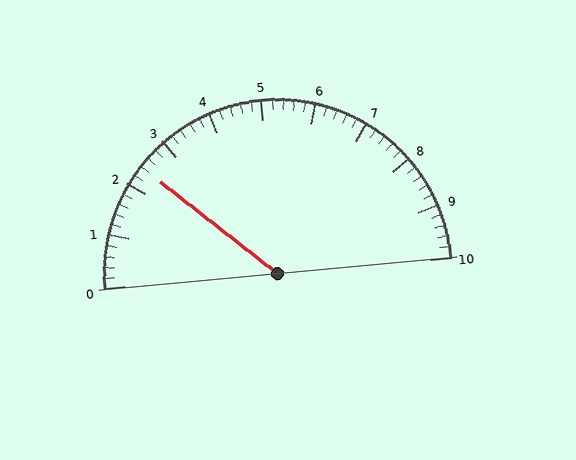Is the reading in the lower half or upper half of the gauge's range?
The reading is in the lower half of the range (0 to 10).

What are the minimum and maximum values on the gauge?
The gauge ranges from 0 to 10.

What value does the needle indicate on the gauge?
The needle indicates approximately 2.4.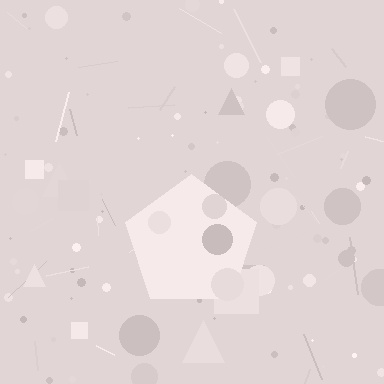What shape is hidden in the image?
A pentagon is hidden in the image.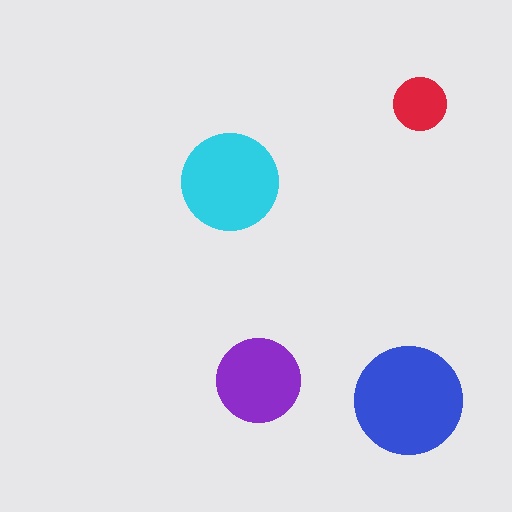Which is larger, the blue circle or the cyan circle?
The blue one.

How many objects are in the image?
There are 4 objects in the image.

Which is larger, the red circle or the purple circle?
The purple one.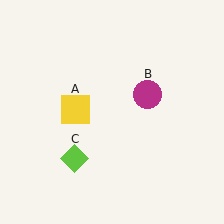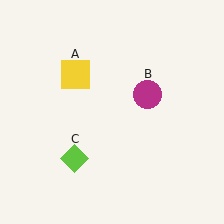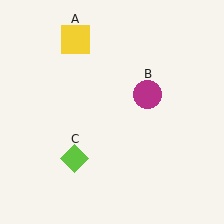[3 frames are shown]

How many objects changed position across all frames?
1 object changed position: yellow square (object A).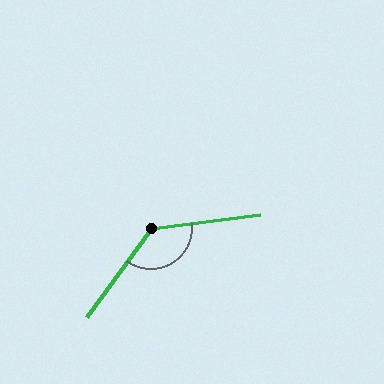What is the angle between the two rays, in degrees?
Approximately 133 degrees.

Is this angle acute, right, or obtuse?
It is obtuse.